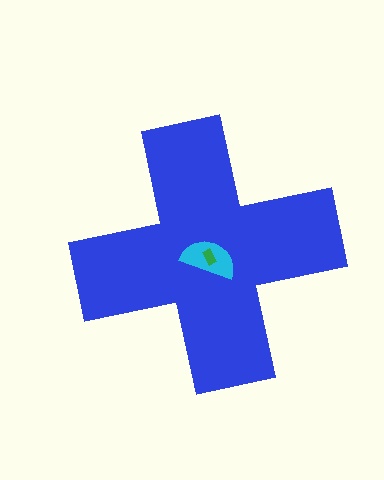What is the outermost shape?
The blue cross.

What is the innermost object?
The green rectangle.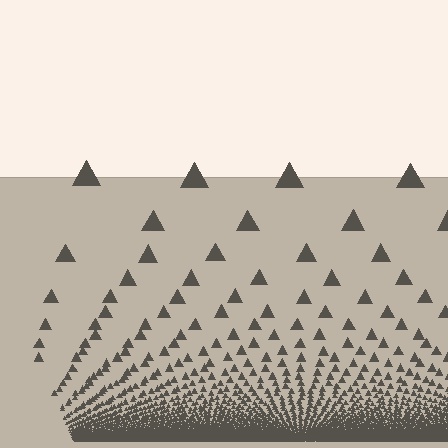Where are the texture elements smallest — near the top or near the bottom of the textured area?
Near the bottom.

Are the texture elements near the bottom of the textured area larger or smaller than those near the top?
Smaller. The gradient is inverted — elements near the bottom are smaller and denser.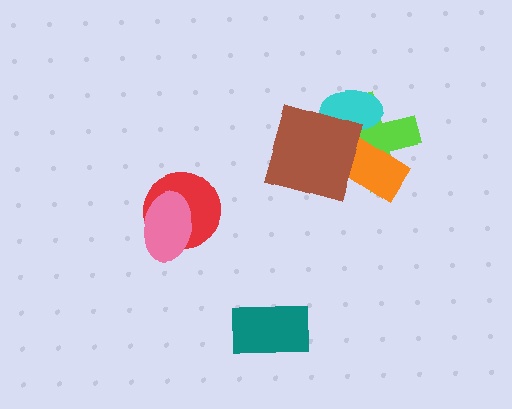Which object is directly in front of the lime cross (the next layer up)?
The orange rectangle is directly in front of the lime cross.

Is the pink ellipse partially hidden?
No, no other shape covers it.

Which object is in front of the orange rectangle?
The brown square is in front of the orange rectangle.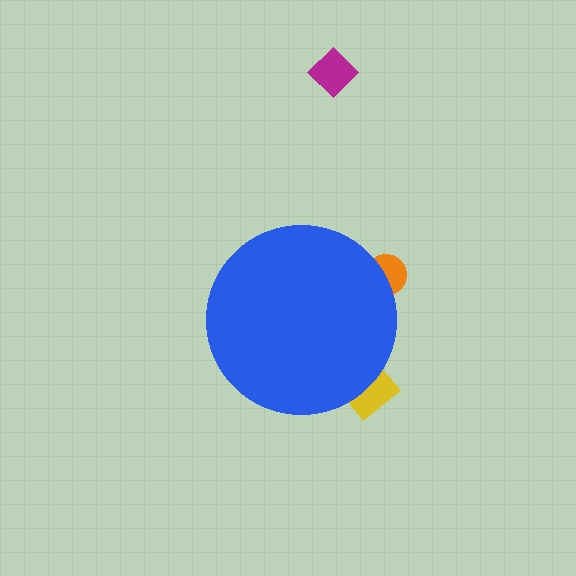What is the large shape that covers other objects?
A blue circle.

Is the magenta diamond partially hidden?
No, the magenta diamond is fully visible.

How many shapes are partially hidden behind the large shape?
2 shapes are partially hidden.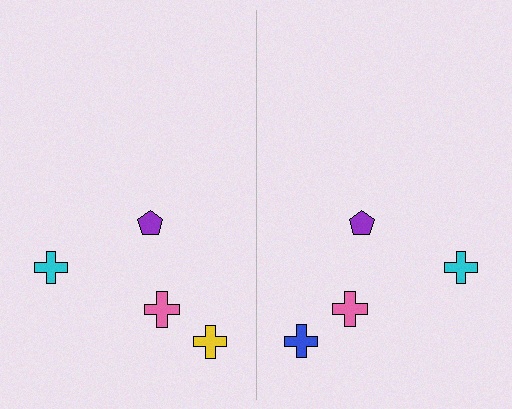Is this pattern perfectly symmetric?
No, the pattern is not perfectly symmetric. The blue cross on the right side breaks the symmetry — its mirror counterpart is yellow.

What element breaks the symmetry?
The blue cross on the right side breaks the symmetry — its mirror counterpart is yellow.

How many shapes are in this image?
There are 8 shapes in this image.